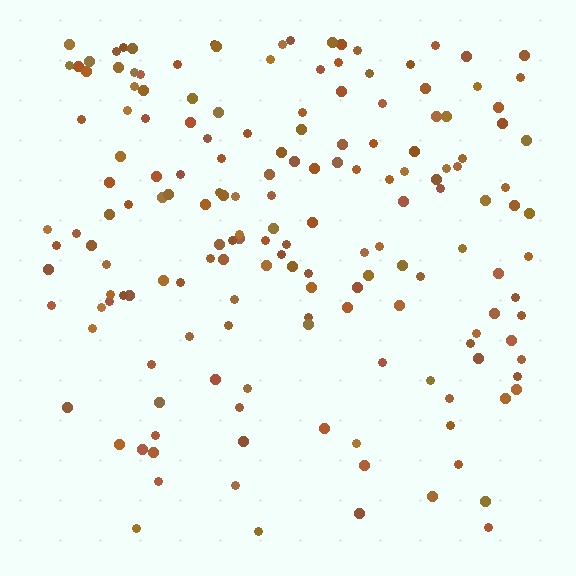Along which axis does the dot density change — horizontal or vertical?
Vertical.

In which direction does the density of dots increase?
From bottom to top, with the top side densest.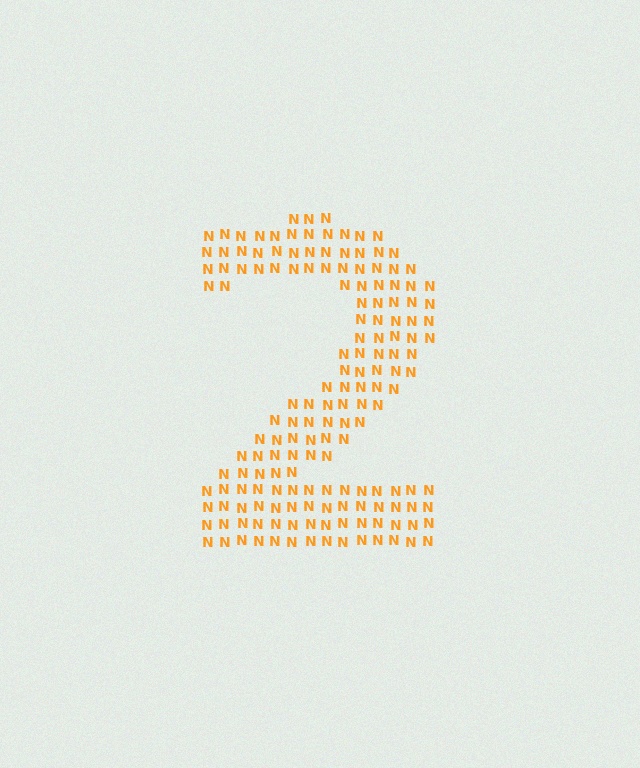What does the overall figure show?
The overall figure shows the digit 2.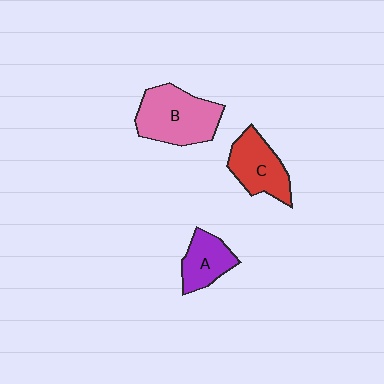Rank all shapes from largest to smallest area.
From largest to smallest: B (pink), C (red), A (purple).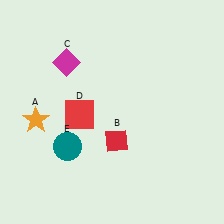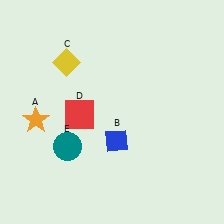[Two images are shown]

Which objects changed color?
B changed from red to blue. C changed from magenta to yellow.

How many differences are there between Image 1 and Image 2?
There are 2 differences between the two images.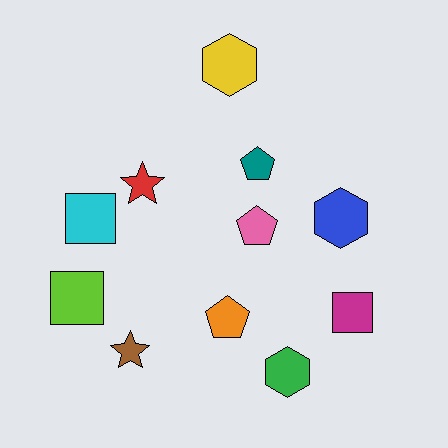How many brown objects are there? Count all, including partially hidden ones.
There is 1 brown object.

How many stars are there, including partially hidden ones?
There are 2 stars.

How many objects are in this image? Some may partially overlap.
There are 11 objects.